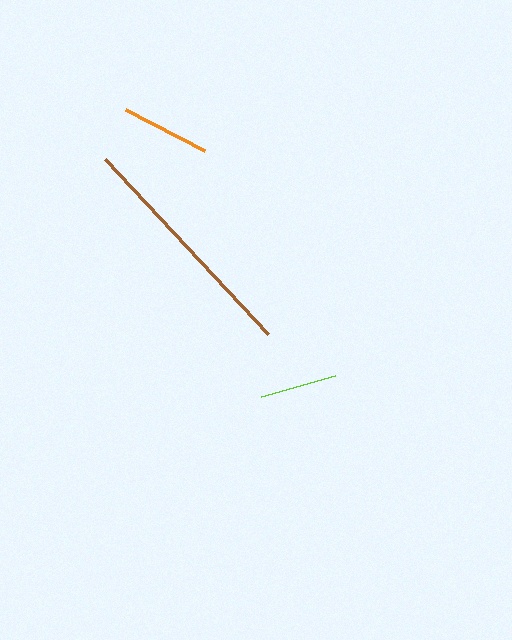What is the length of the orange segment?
The orange segment is approximately 89 pixels long.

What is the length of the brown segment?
The brown segment is approximately 239 pixels long.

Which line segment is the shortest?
The lime line is the shortest at approximately 77 pixels.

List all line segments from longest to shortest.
From longest to shortest: brown, orange, lime.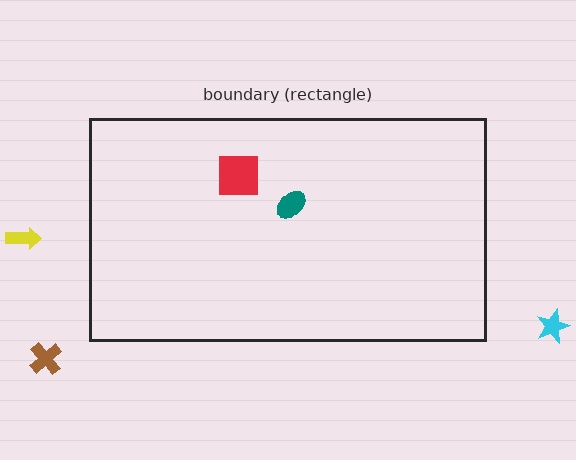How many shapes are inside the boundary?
2 inside, 3 outside.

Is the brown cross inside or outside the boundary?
Outside.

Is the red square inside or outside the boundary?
Inside.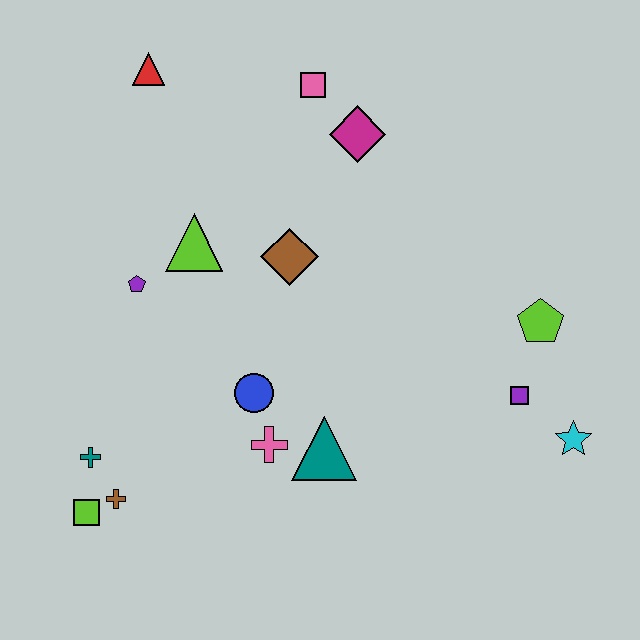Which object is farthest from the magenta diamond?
The lime square is farthest from the magenta diamond.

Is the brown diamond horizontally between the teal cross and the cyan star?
Yes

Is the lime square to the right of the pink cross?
No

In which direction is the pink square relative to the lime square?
The pink square is above the lime square.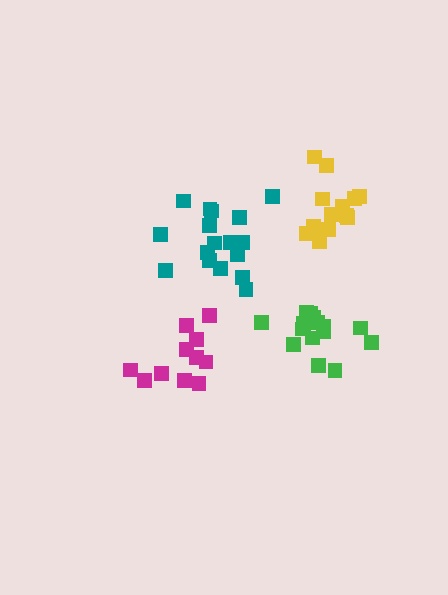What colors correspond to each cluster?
The clusters are colored: green, yellow, magenta, teal.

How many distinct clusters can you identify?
There are 4 distinct clusters.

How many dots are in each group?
Group 1: 16 dots, Group 2: 13 dots, Group 3: 11 dots, Group 4: 17 dots (57 total).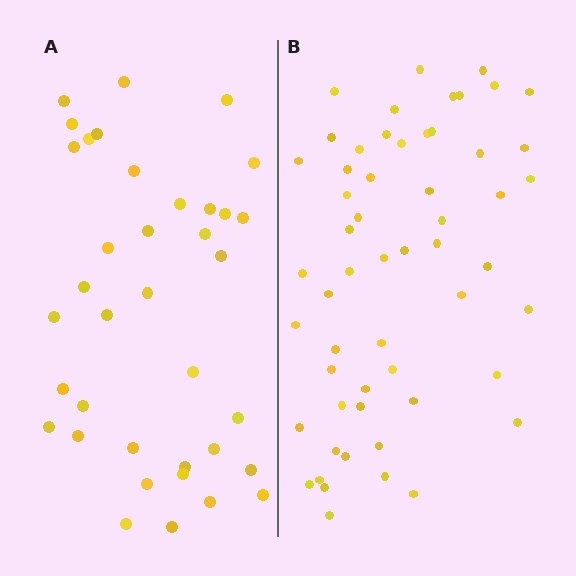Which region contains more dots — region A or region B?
Region B (the right region) has more dots.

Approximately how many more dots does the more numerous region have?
Region B has approximately 20 more dots than region A.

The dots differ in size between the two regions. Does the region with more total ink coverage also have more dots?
No. Region A has more total ink coverage because its dots are larger, but region B actually contains more individual dots. Total area can be misleading — the number of items is what matters here.